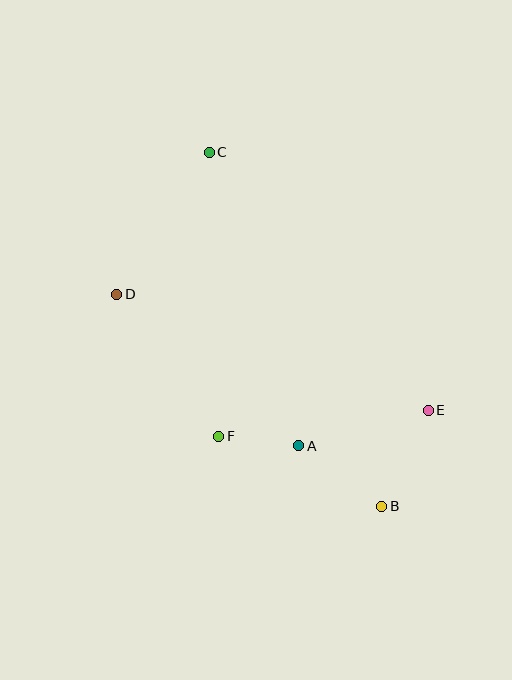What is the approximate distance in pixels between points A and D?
The distance between A and D is approximately 237 pixels.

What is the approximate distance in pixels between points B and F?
The distance between B and F is approximately 177 pixels.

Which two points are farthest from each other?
Points B and C are farthest from each other.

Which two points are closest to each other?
Points A and F are closest to each other.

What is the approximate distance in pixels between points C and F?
The distance between C and F is approximately 284 pixels.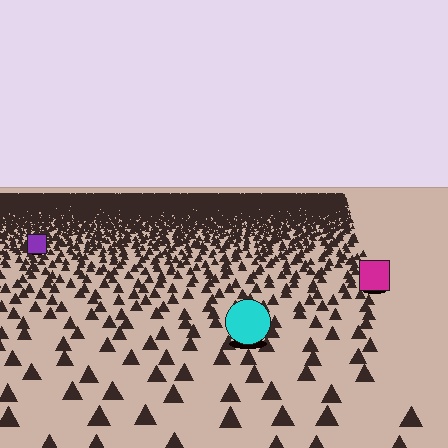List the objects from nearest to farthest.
From nearest to farthest: the cyan circle, the magenta square, the purple square.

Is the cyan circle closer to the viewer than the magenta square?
Yes. The cyan circle is closer — you can tell from the texture gradient: the ground texture is coarser near it.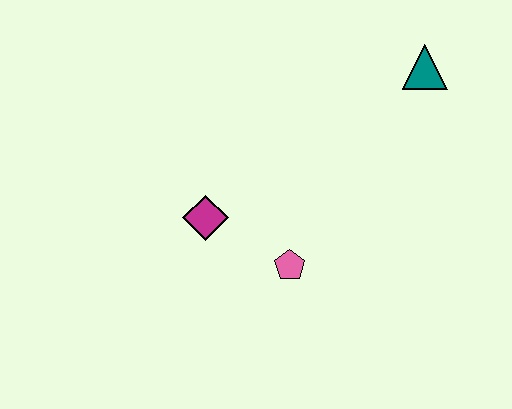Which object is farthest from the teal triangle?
The magenta diamond is farthest from the teal triangle.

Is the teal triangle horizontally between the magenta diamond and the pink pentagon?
No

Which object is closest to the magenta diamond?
The pink pentagon is closest to the magenta diamond.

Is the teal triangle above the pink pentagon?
Yes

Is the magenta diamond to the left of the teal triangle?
Yes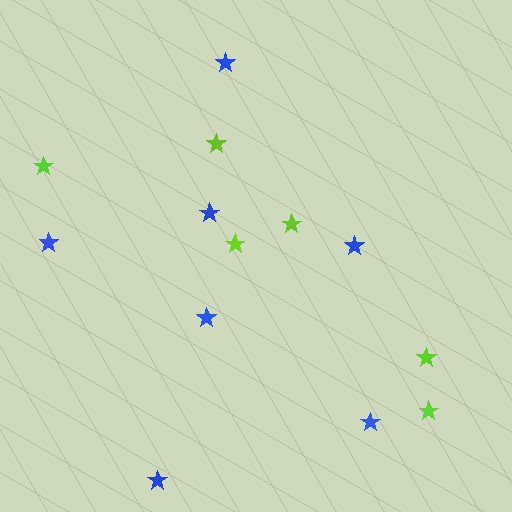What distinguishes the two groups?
There are 2 groups: one group of lime stars (6) and one group of blue stars (7).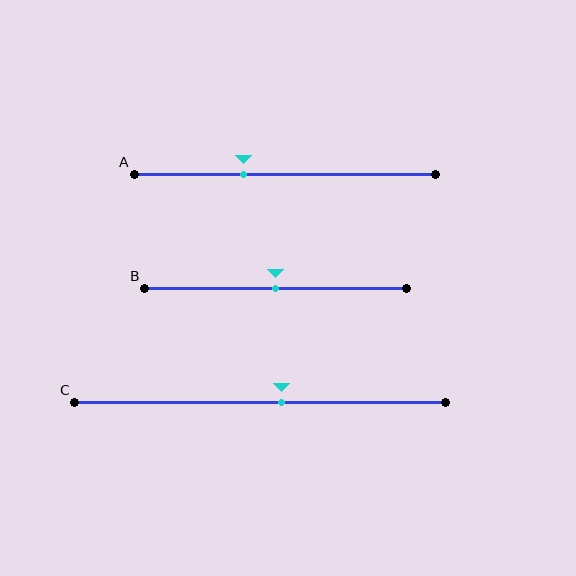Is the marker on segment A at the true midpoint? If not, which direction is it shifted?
No, the marker on segment A is shifted to the left by about 14% of the segment length.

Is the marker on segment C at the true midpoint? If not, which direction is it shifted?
No, the marker on segment C is shifted to the right by about 6% of the segment length.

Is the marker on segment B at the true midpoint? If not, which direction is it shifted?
Yes, the marker on segment B is at the true midpoint.